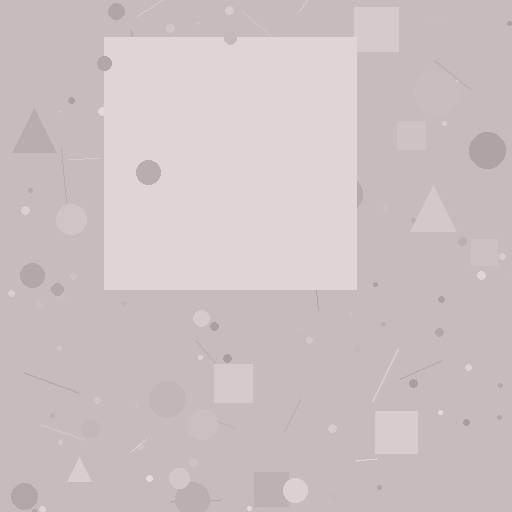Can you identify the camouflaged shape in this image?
The camouflaged shape is a square.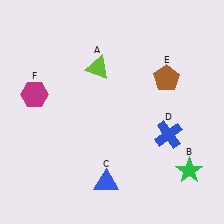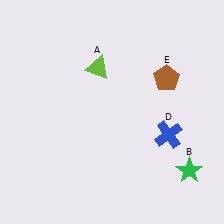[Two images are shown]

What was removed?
The blue triangle (C), the magenta hexagon (F) were removed in Image 2.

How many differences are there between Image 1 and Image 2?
There are 2 differences between the two images.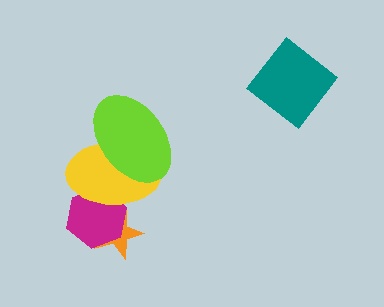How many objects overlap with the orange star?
2 objects overlap with the orange star.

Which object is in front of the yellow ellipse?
The lime ellipse is in front of the yellow ellipse.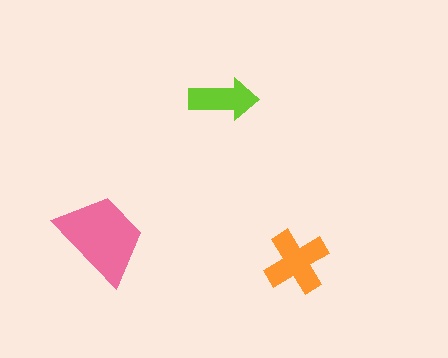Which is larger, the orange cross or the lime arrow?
The orange cross.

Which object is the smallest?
The lime arrow.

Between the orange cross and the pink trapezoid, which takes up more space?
The pink trapezoid.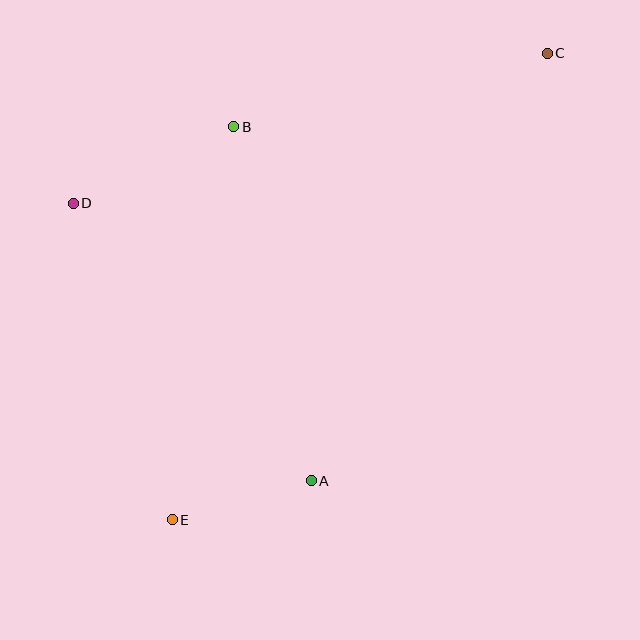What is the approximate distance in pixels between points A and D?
The distance between A and D is approximately 366 pixels.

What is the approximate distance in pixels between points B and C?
The distance between B and C is approximately 322 pixels.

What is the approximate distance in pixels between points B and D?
The distance between B and D is approximately 178 pixels.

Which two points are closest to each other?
Points A and E are closest to each other.